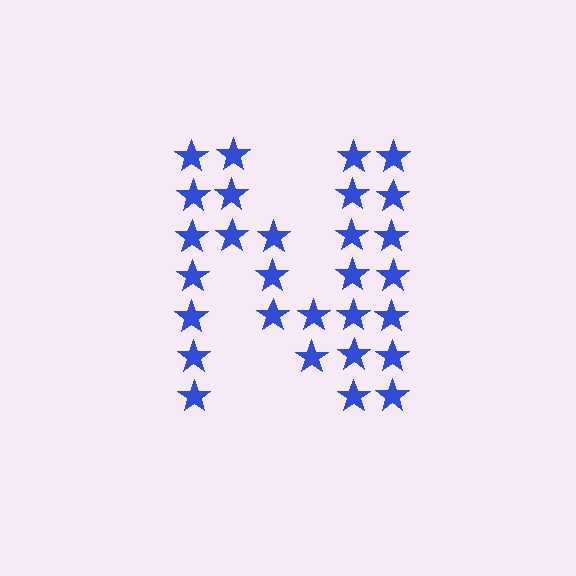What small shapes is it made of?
It is made of small stars.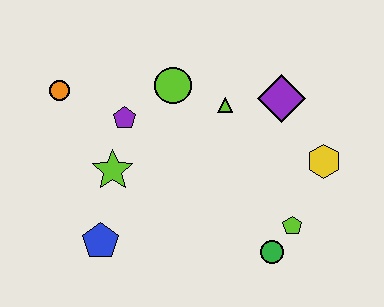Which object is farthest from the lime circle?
The green circle is farthest from the lime circle.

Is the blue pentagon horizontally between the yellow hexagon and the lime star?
No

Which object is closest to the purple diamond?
The lime triangle is closest to the purple diamond.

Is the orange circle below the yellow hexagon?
No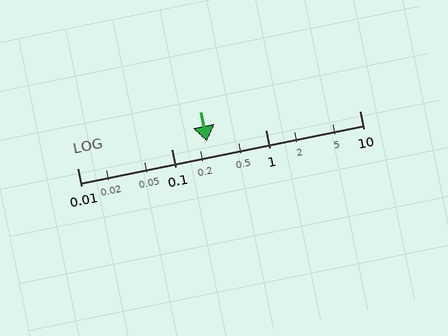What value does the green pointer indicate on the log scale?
The pointer indicates approximately 0.24.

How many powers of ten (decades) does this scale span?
The scale spans 3 decades, from 0.01 to 10.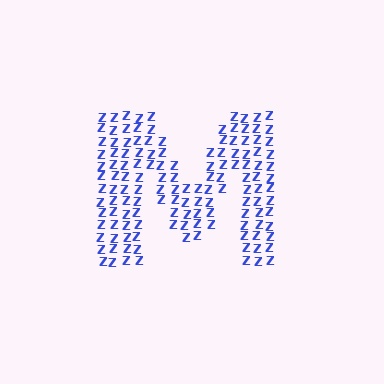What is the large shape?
The large shape is the letter M.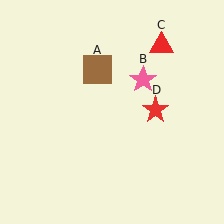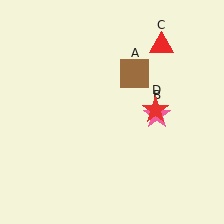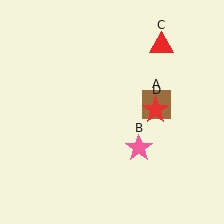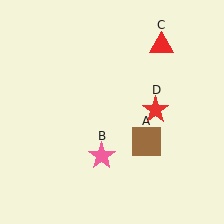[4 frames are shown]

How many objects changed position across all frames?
2 objects changed position: brown square (object A), pink star (object B).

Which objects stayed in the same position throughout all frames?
Red triangle (object C) and red star (object D) remained stationary.